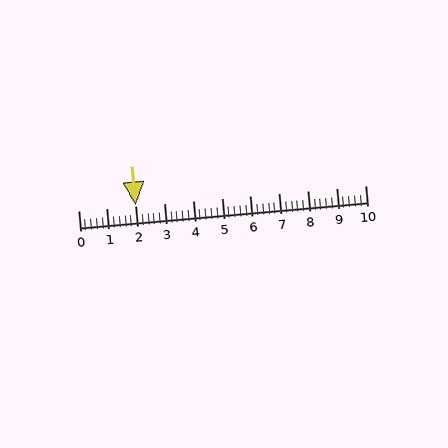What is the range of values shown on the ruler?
The ruler shows values from 0 to 10.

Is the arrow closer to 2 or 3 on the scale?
The arrow is closer to 2.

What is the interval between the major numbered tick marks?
The major tick marks are spaced 1 units apart.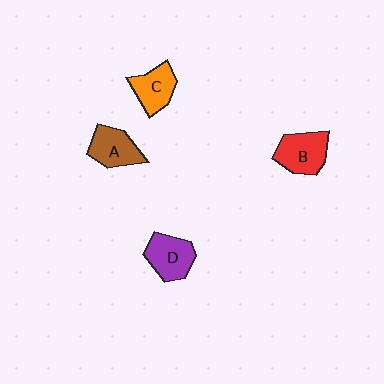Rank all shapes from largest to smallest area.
From largest to smallest: B (red), D (purple), A (brown), C (orange).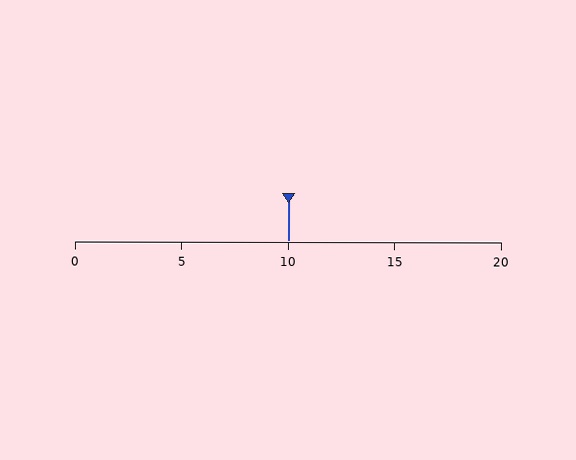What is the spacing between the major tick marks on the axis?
The major ticks are spaced 5 apart.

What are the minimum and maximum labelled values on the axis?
The axis runs from 0 to 20.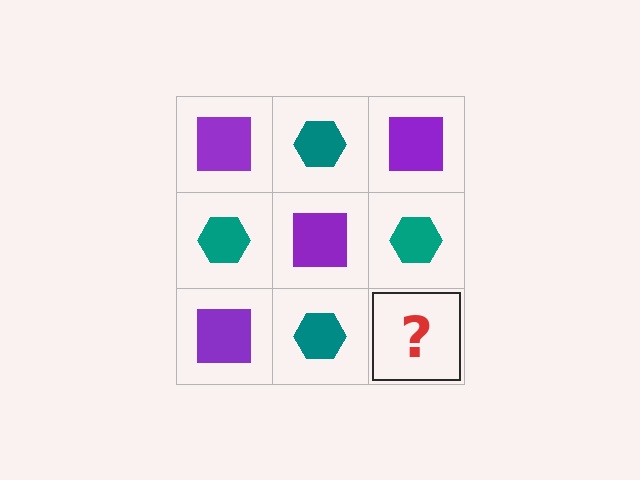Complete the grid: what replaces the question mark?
The question mark should be replaced with a purple square.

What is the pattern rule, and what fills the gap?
The rule is that it alternates purple square and teal hexagon in a checkerboard pattern. The gap should be filled with a purple square.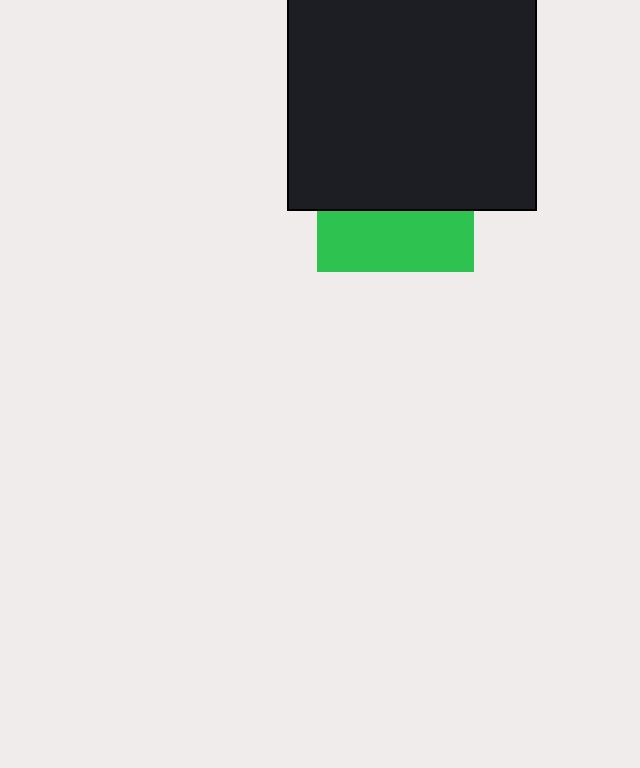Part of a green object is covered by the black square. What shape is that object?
It is a square.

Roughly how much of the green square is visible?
A small part of it is visible (roughly 38%).